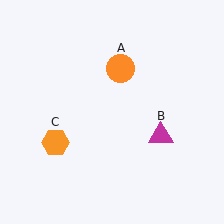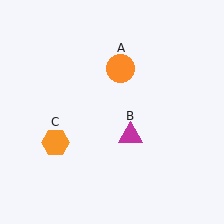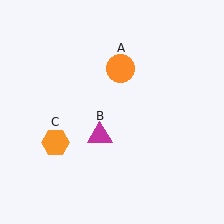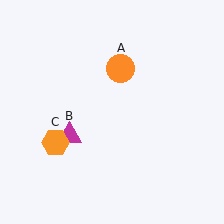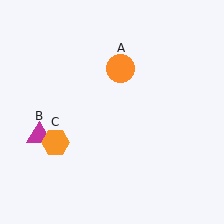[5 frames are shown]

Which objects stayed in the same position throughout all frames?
Orange circle (object A) and orange hexagon (object C) remained stationary.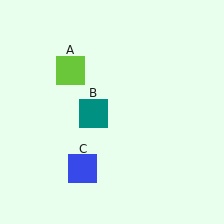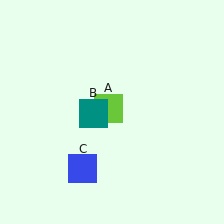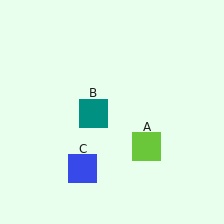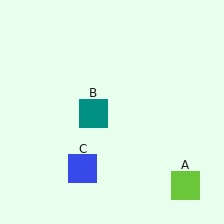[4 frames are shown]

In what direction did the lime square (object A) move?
The lime square (object A) moved down and to the right.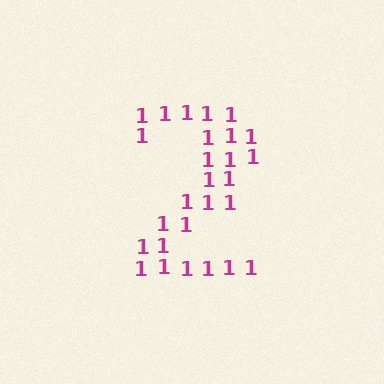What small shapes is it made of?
It is made of small digit 1's.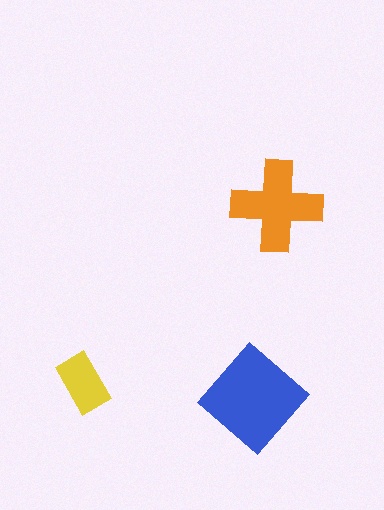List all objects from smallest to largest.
The yellow rectangle, the orange cross, the blue diamond.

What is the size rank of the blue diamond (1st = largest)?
1st.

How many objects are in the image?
There are 3 objects in the image.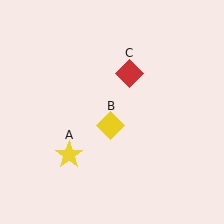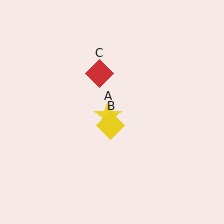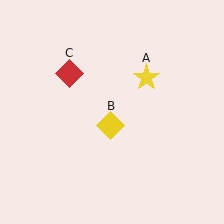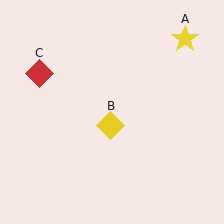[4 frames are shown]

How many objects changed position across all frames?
2 objects changed position: yellow star (object A), red diamond (object C).